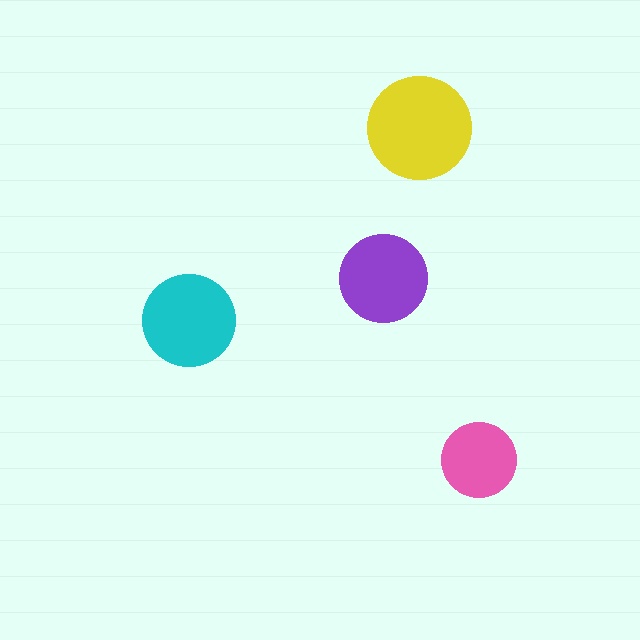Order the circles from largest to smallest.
the yellow one, the cyan one, the purple one, the pink one.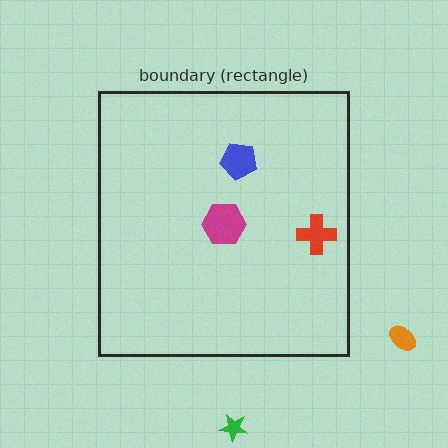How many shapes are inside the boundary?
3 inside, 2 outside.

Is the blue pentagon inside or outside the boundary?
Inside.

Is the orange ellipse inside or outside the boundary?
Outside.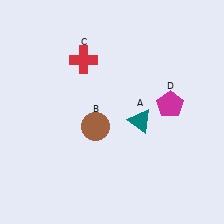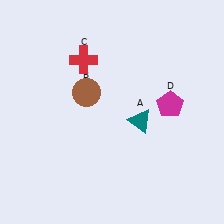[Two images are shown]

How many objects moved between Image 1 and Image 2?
1 object moved between the two images.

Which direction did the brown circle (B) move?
The brown circle (B) moved up.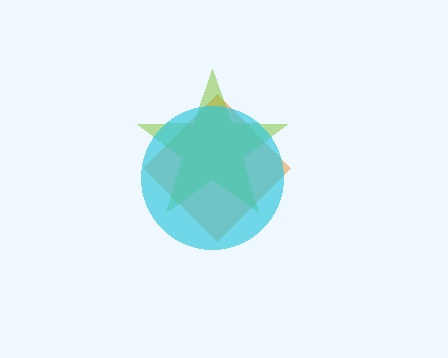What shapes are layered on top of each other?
The layered shapes are: an orange diamond, a lime star, a cyan circle.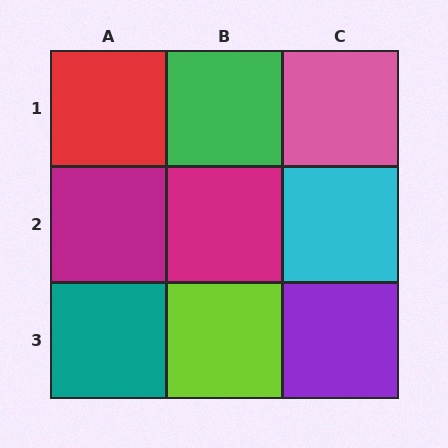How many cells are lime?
1 cell is lime.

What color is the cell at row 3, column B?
Lime.